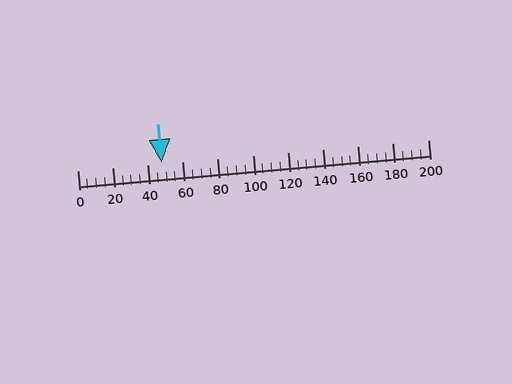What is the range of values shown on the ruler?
The ruler shows values from 0 to 200.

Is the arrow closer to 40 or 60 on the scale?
The arrow is closer to 40.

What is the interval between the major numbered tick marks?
The major tick marks are spaced 20 units apart.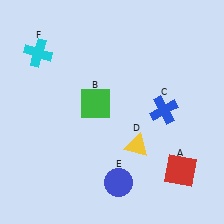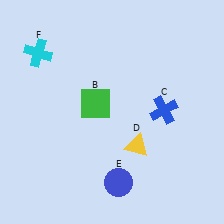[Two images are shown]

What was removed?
The red square (A) was removed in Image 2.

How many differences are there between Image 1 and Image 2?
There is 1 difference between the two images.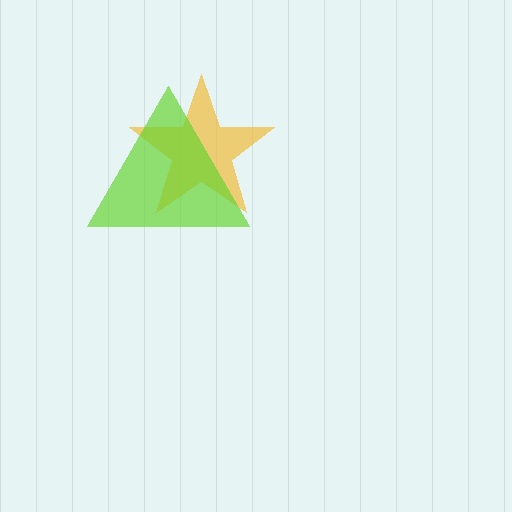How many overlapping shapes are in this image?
There are 2 overlapping shapes in the image.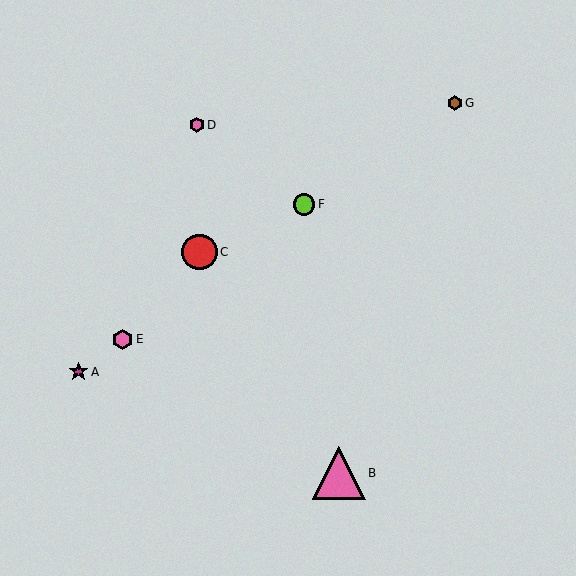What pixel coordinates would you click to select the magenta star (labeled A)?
Click at (79, 372) to select the magenta star A.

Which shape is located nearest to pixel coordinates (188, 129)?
The pink hexagon (labeled D) at (197, 125) is nearest to that location.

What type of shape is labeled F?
Shape F is a lime circle.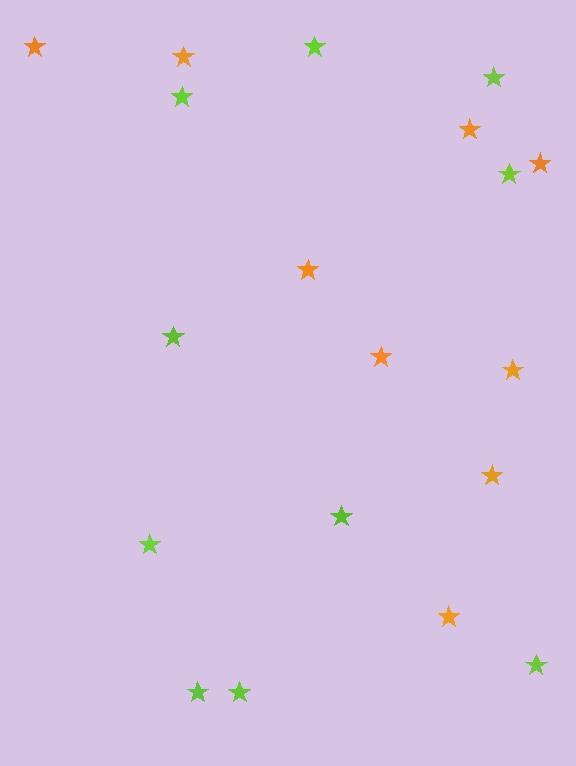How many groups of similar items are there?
There are 2 groups: one group of lime stars (10) and one group of orange stars (9).